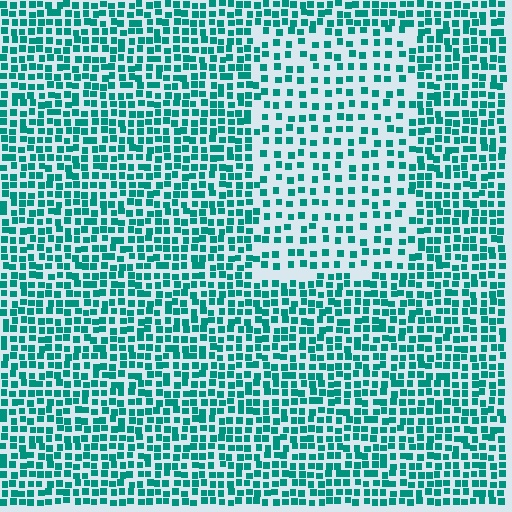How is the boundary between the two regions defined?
The boundary is defined by a change in element density (approximately 1.9x ratio). All elements are the same color, size, and shape.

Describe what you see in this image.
The image contains small teal elements arranged at two different densities. A rectangle-shaped region is visible where the elements are less densely packed than the surrounding area.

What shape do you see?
I see a rectangle.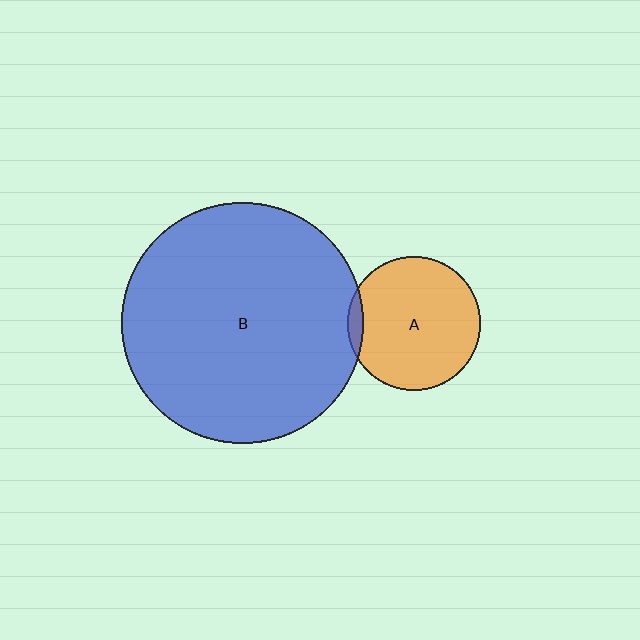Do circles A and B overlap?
Yes.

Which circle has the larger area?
Circle B (blue).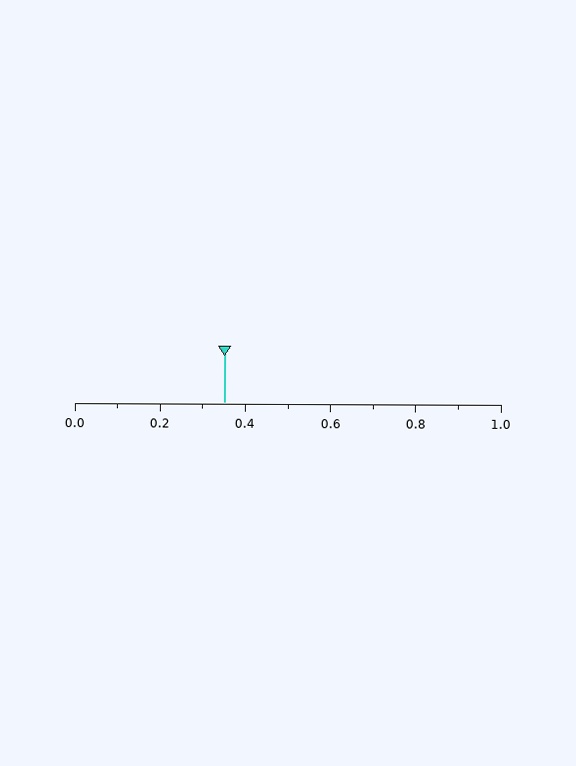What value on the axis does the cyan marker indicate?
The marker indicates approximately 0.35.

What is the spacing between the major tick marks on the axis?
The major ticks are spaced 0.2 apart.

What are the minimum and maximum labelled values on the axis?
The axis runs from 0.0 to 1.0.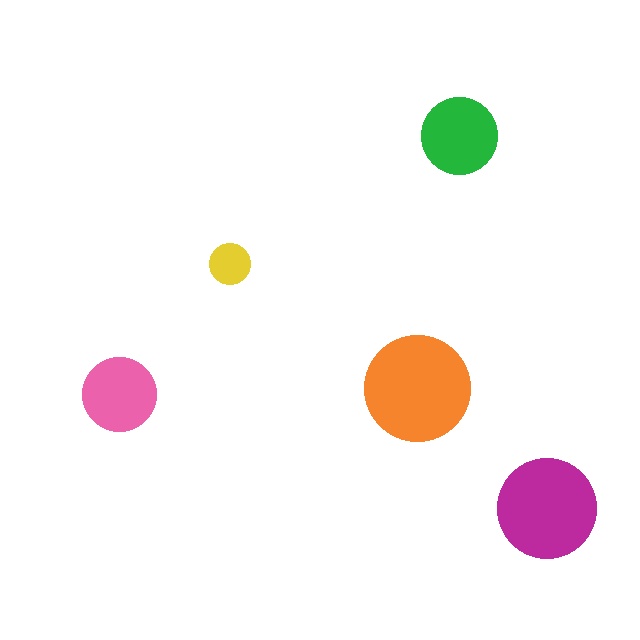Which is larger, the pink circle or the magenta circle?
The magenta one.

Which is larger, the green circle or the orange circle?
The orange one.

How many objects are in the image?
There are 5 objects in the image.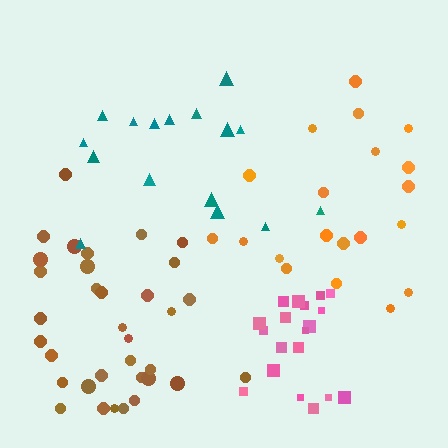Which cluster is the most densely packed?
Pink.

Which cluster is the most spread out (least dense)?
Teal.